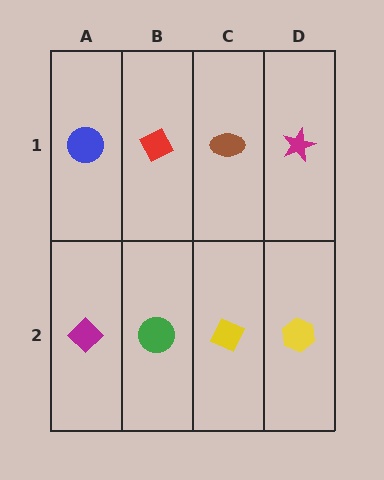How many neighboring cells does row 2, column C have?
3.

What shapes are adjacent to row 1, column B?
A green circle (row 2, column B), a blue circle (row 1, column A), a brown ellipse (row 1, column C).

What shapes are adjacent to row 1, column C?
A yellow diamond (row 2, column C), a red diamond (row 1, column B), a magenta star (row 1, column D).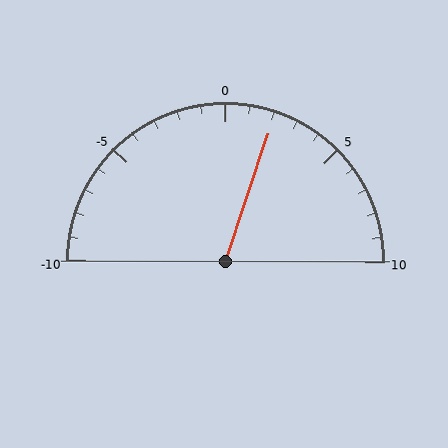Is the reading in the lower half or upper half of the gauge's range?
The reading is in the upper half of the range (-10 to 10).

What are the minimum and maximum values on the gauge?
The gauge ranges from -10 to 10.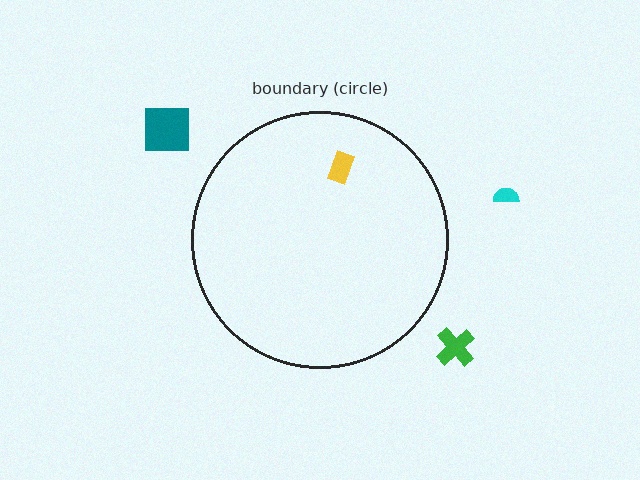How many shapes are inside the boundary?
1 inside, 3 outside.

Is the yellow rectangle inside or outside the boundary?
Inside.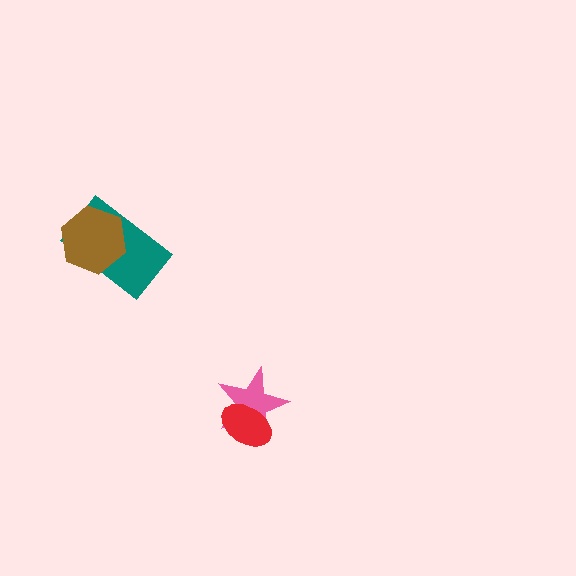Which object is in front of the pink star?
The red ellipse is in front of the pink star.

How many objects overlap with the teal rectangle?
1 object overlaps with the teal rectangle.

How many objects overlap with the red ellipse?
1 object overlaps with the red ellipse.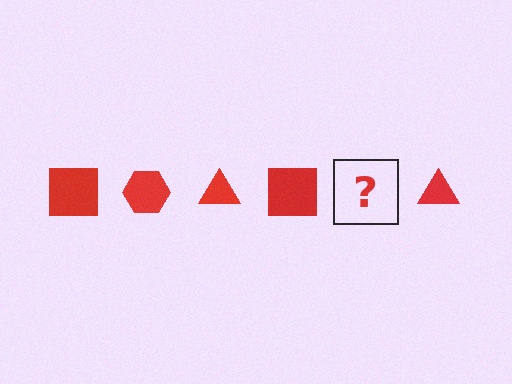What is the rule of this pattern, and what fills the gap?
The rule is that the pattern cycles through square, hexagon, triangle shapes in red. The gap should be filled with a red hexagon.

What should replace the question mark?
The question mark should be replaced with a red hexagon.